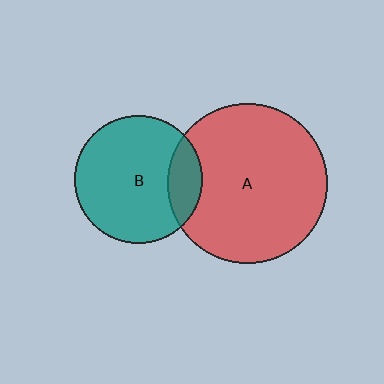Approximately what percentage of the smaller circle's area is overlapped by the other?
Approximately 15%.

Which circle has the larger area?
Circle A (red).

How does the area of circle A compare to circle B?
Approximately 1.5 times.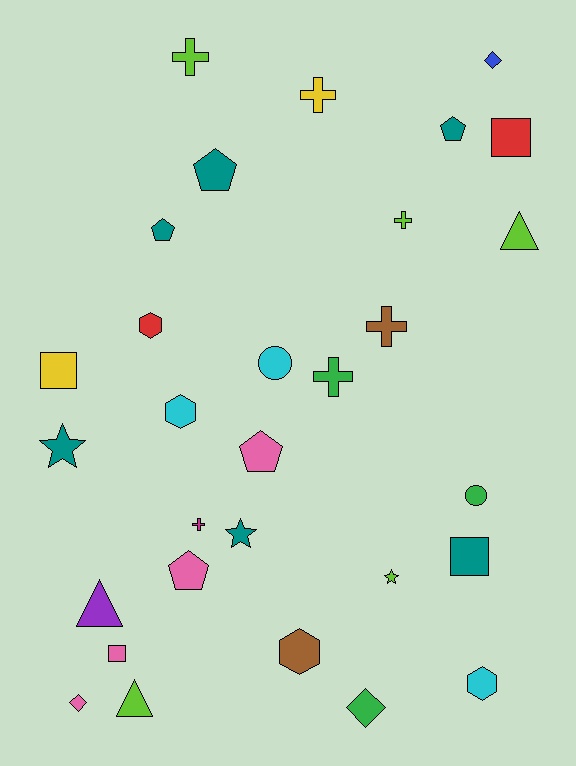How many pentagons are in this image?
There are 5 pentagons.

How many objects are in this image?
There are 30 objects.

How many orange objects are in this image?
There are no orange objects.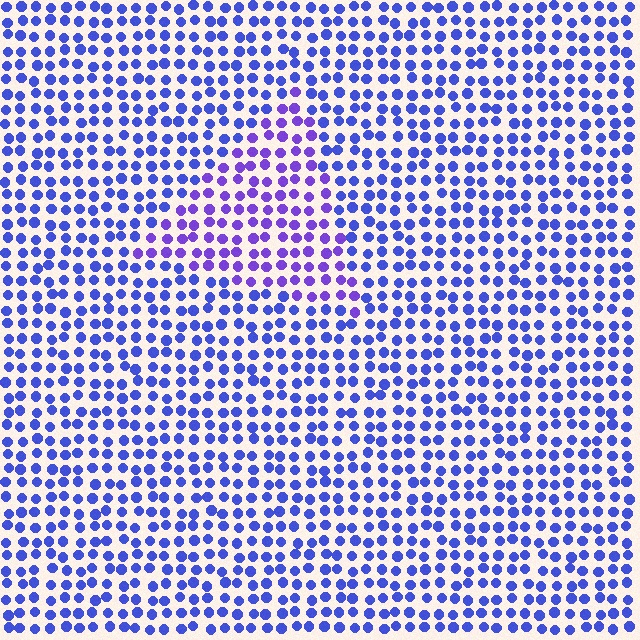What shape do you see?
I see a triangle.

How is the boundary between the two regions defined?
The boundary is defined purely by a slight shift in hue (about 29 degrees). Spacing, size, and orientation are identical on both sides.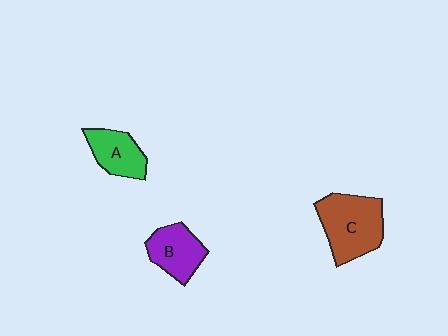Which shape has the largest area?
Shape C (brown).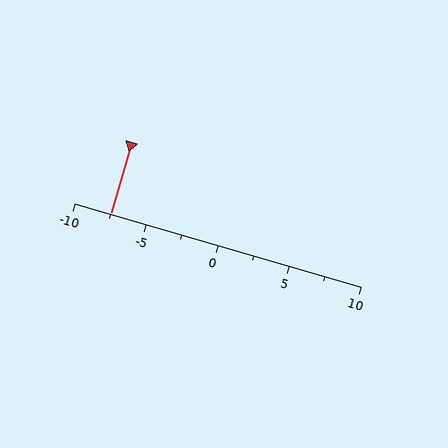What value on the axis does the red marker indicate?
The marker indicates approximately -7.5.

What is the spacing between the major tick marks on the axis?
The major ticks are spaced 5 apart.